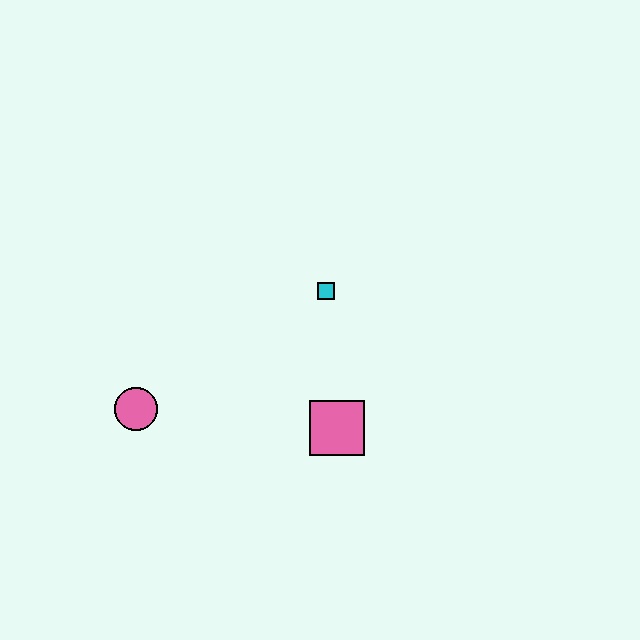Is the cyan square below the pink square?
No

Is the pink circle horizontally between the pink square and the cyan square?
No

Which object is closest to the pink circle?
The pink square is closest to the pink circle.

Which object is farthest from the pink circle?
The cyan square is farthest from the pink circle.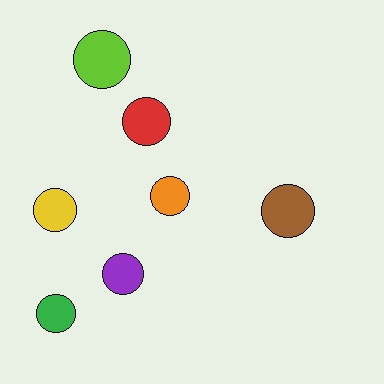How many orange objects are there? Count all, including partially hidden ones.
There is 1 orange object.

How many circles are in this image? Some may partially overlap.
There are 7 circles.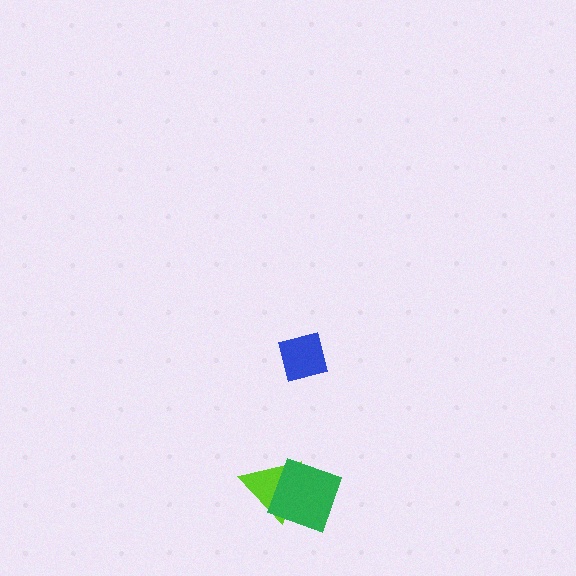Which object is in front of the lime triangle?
The green diamond is in front of the lime triangle.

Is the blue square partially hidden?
No, no other shape covers it.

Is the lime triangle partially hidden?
Yes, it is partially covered by another shape.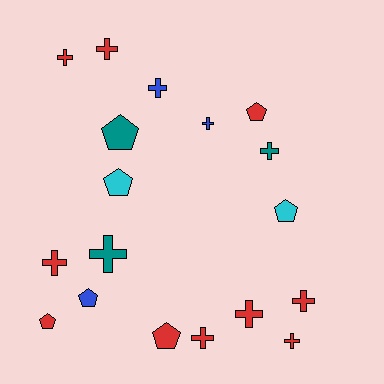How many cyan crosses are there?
There are no cyan crosses.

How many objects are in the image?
There are 18 objects.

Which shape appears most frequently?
Cross, with 11 objects.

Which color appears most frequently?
Red, with 10 objects.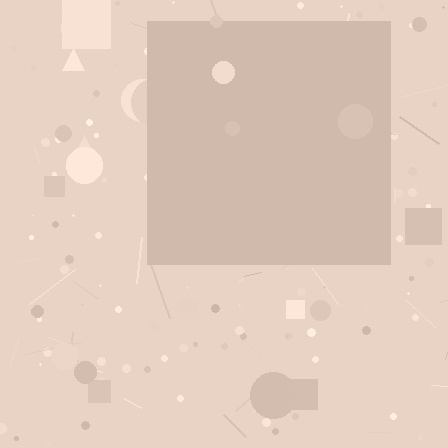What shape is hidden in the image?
A square is hidden in the image.